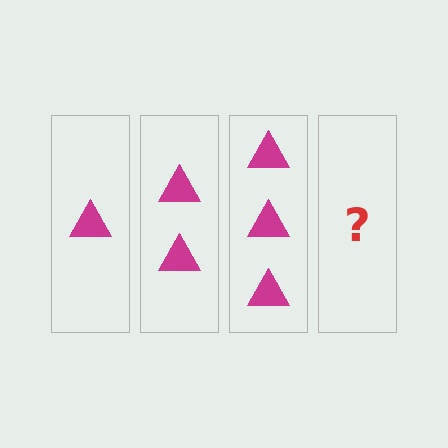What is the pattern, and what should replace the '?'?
The pattern is that each step adds one more triangle. The '?' should be 4 triangles.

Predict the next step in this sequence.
The next step is 4 triangles.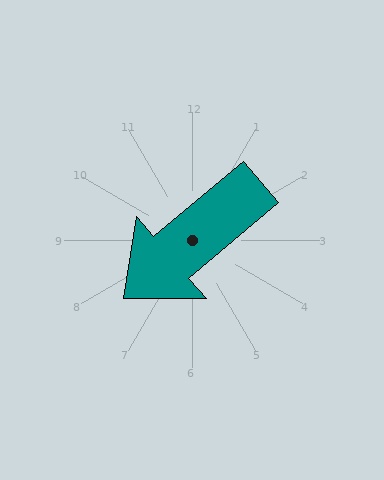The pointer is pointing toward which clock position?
Roughly 8 o'clock.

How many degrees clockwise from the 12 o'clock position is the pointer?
Approximately 230 degrees.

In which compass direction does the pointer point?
Southwest.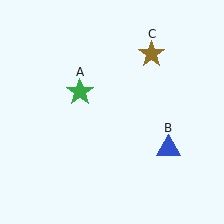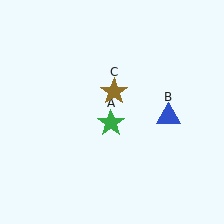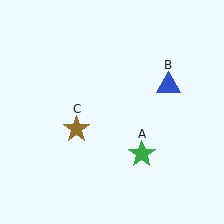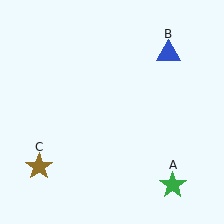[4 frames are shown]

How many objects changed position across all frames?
3 objects changed position: green star (object A), blue triangle (object B), brown star (object C).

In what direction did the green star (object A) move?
The green star (object A) moved down and to the right.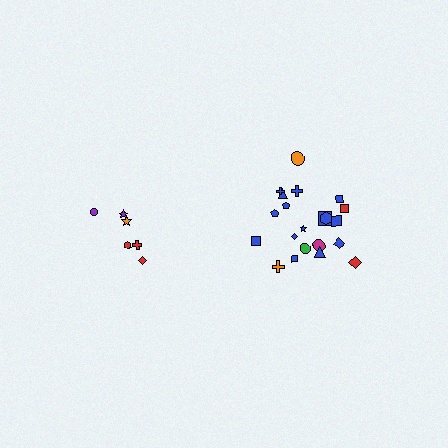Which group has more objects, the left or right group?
The right group.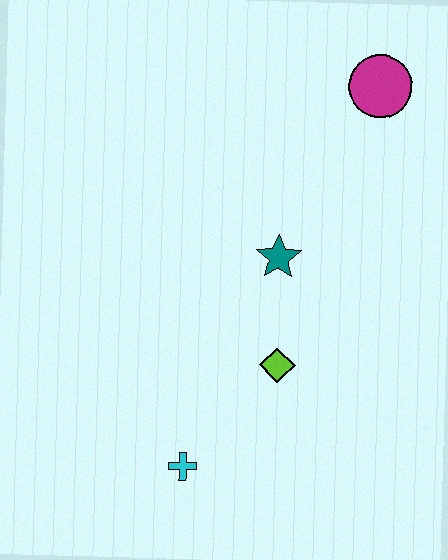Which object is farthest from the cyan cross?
The magenta circle is farthest from the cyan cross.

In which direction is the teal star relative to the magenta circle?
The teal star is below the magenta circle.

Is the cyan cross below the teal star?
Yes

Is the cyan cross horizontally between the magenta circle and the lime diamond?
No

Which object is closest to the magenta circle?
The teal star is closest to the magenta circle.